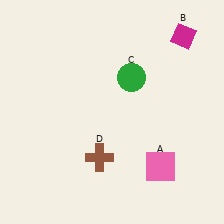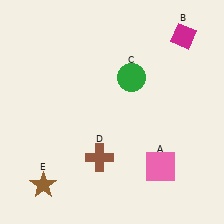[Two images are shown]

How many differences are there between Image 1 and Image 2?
There is 1 difference between the two images.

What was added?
A brown star (E) was added in Image 2.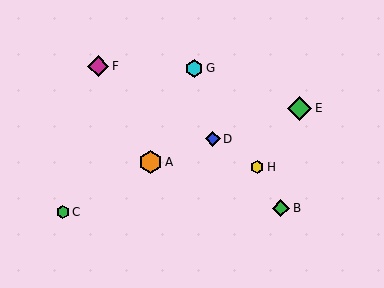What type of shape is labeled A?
Shape A is an orange hexagon.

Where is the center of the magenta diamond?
The center of the magenta diamond is at (98, 66).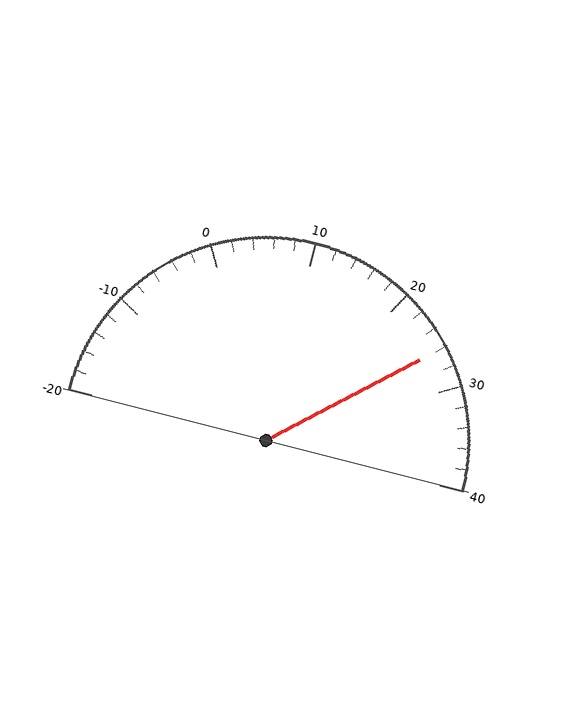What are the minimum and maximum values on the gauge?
The gauge ranges from -20 to 40.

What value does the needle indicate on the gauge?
The needle indicates approximately 26.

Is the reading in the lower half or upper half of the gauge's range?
The reading is in the upper half of the range (-20 to 40).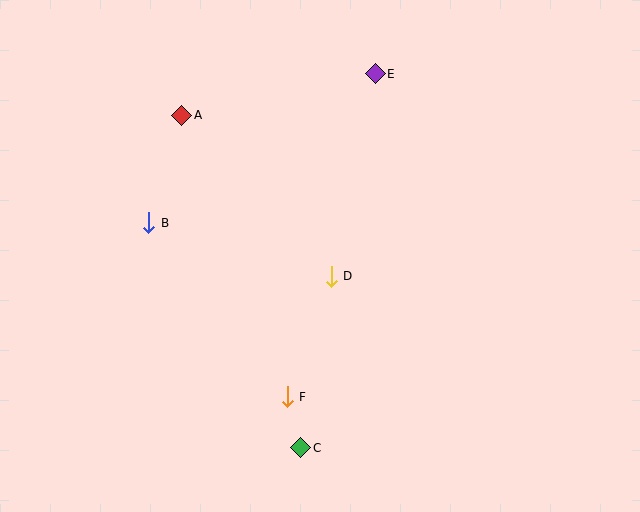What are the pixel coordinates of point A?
Point A is at (182, 115).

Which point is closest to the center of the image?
Point D at (331, 276) is closest to the center.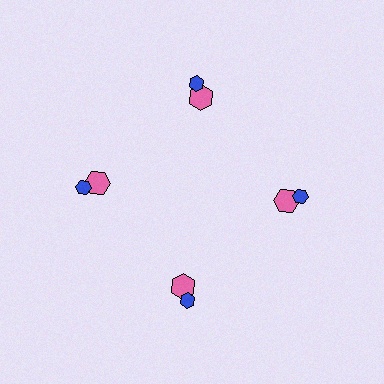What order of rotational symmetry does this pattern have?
This pattern has 4-fold rotational symmetry.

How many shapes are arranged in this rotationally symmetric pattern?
There are 8 shapes, arranged in 4 groups of 2.